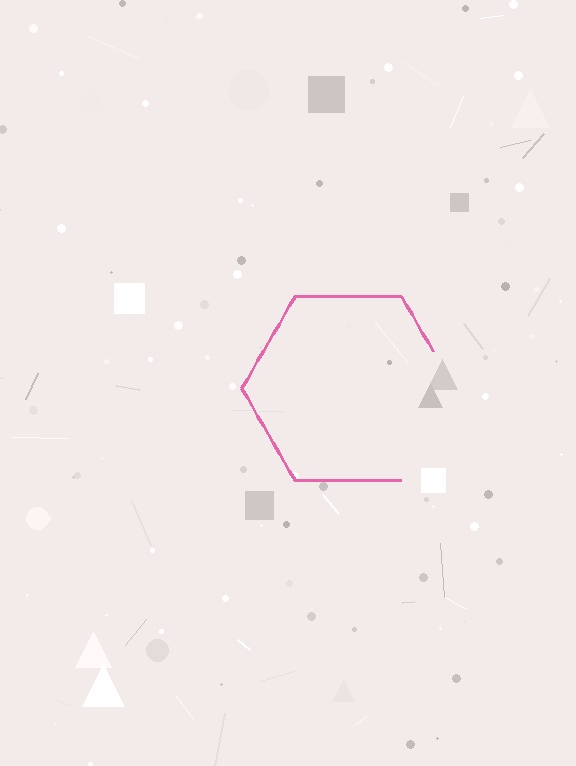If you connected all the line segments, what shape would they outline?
They would outline a hexagon.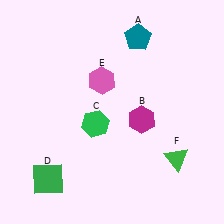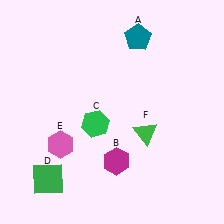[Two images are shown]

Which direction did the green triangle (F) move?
The green triangle (F) moved left.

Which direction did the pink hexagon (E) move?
The pink hexagon (E) moved down.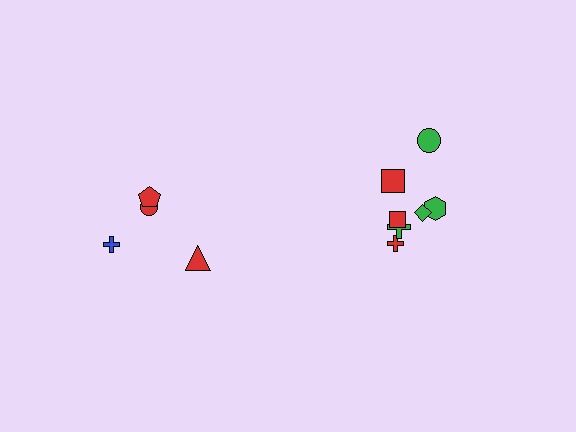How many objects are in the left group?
There are 4 objects.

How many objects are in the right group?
There are 7 objects.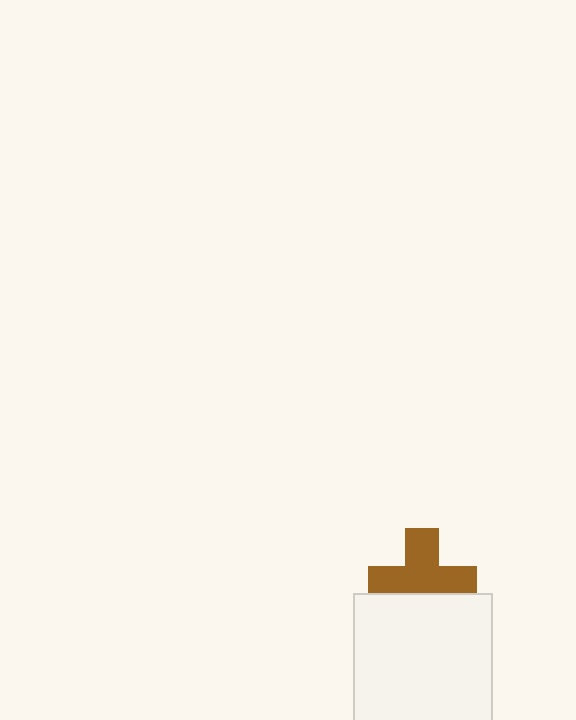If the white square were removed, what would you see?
You would see the complete brown cross.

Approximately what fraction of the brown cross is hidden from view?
Roughly 31% of the brown cross is hidden behind the white square.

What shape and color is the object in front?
The object in front is a white square.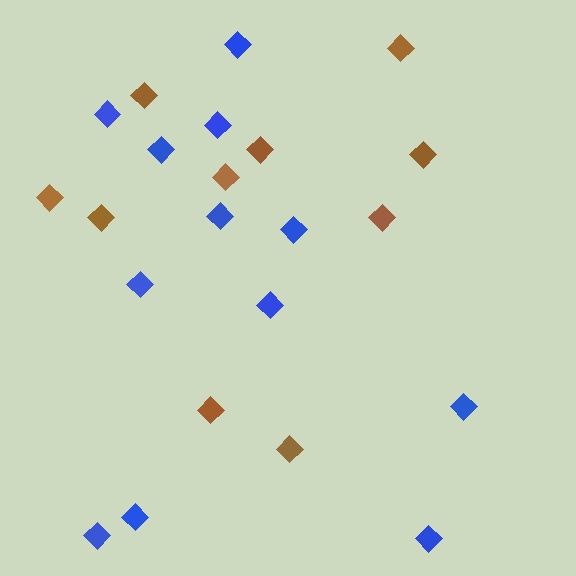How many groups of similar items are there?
There are 2 groups: one group of blue diamonds (12) and one group of brown diamonds (10).